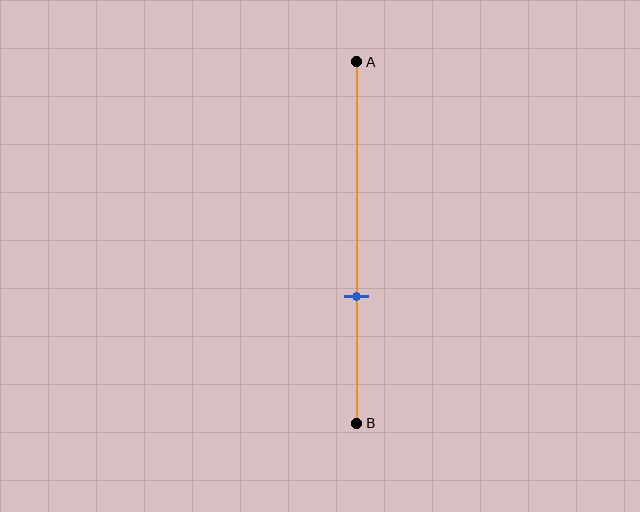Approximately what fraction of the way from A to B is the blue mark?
The blue mark is approximately 65% of the way from A to B.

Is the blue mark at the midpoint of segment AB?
No, the mark is at about 65% from A, not at the 50% midpoint.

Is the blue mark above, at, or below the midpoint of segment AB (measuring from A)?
The blue mark is below the midpoint of segment AB.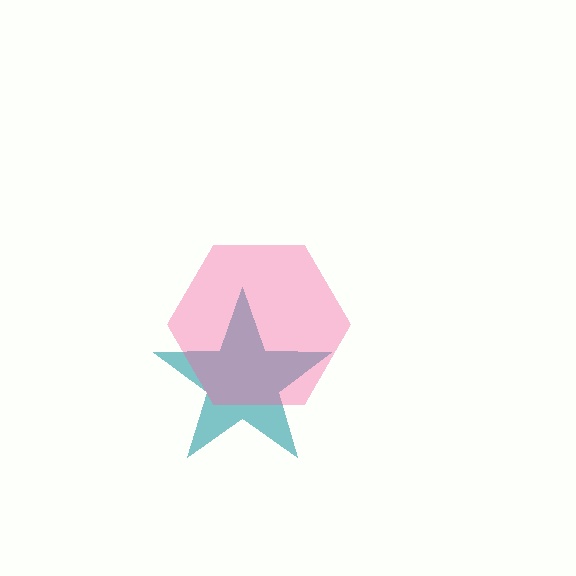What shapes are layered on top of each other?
The layered shapes are: a teal star, a pink hexagon.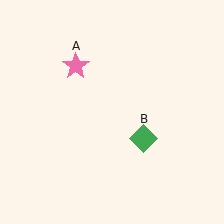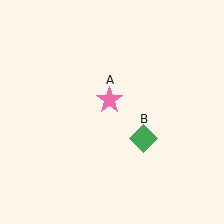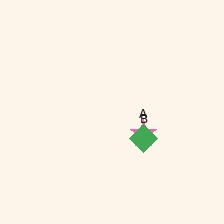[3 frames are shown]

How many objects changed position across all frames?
1 object changed position: pink star (object A).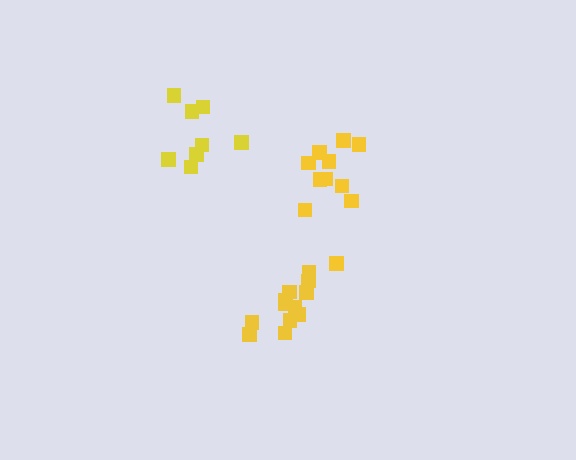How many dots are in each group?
Group 1: 11 dots, Group 2: 8 dots, Group 3: 12 dots (31 total).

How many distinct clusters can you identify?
There are 3 distinct clusters.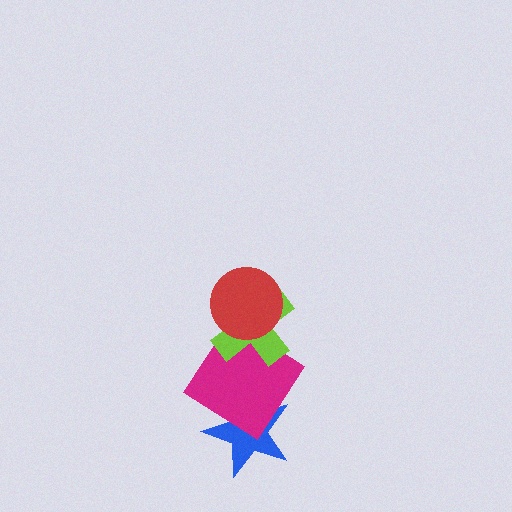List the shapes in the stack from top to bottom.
From top to bottom: the red circle, the lime cross, the magenta diamond, the blue star.